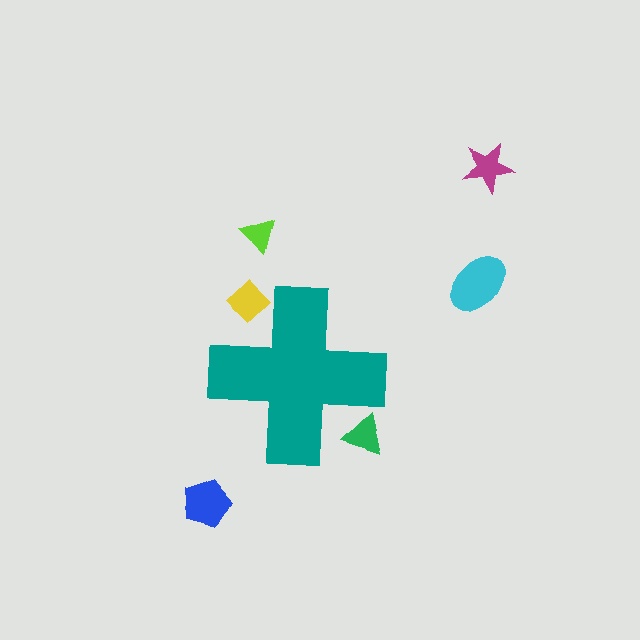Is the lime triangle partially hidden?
No, the lime triangle is fully visible.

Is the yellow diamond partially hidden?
Yes, the yellow diamond is partially hidden behind the teal cross.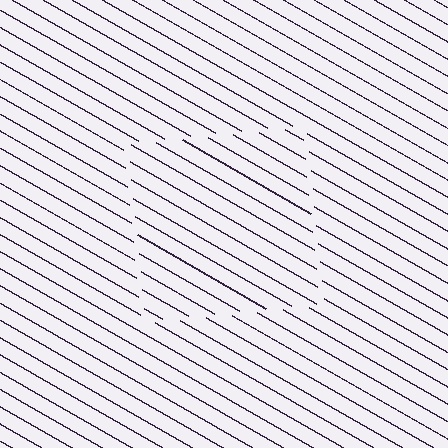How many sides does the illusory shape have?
4 sides — the line-ends trace a square.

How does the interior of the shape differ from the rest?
The interior of the shape contains the same grating, shifted by half a period — the contour is defined by the phase discontinuity where line-ends from the inner and outer gratings abut.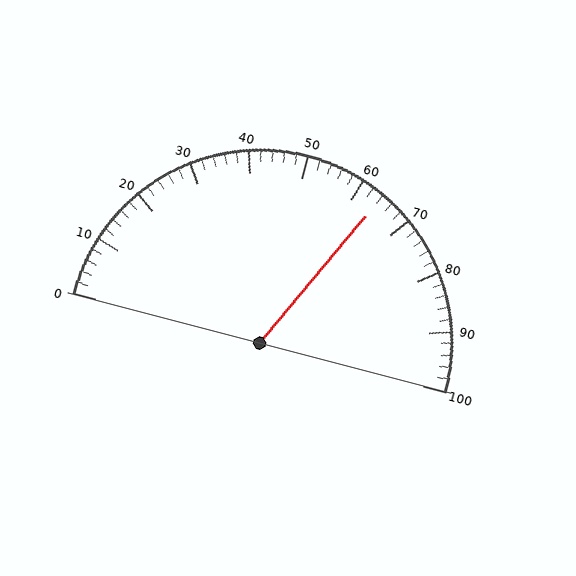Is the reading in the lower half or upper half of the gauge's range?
The reading is in the upper half of the range (0 to 100).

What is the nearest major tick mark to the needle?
The nearest major tick mark is 60.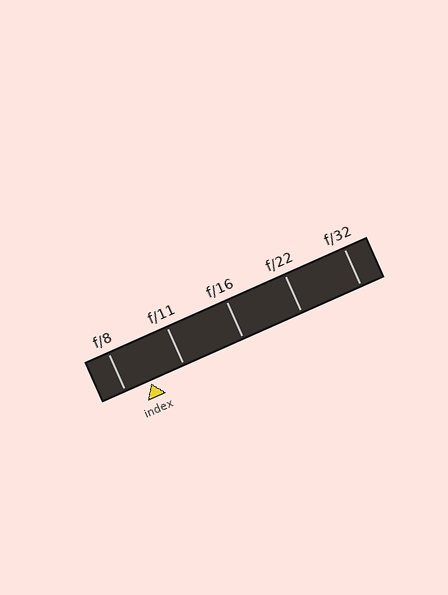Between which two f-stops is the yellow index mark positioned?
The index mark is between f/8 and f/11.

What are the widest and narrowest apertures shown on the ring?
The widest aperture shown is f/8 and the narrowest is f/32.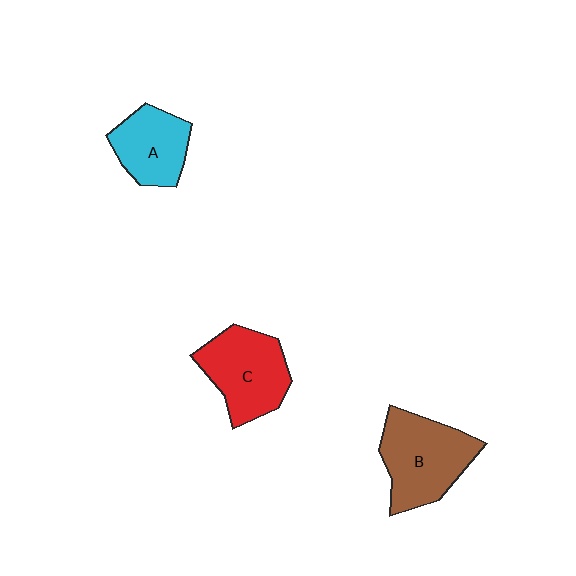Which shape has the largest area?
Shape B (brown).